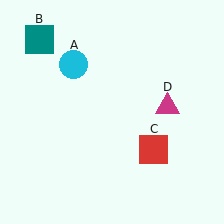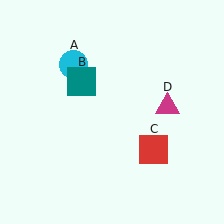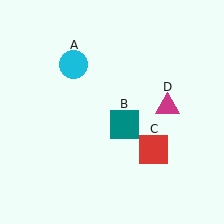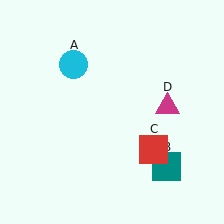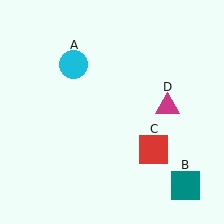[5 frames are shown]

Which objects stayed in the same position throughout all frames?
Cyan circle (object A) and red square (object C) and magenta triangle (object D) remained stationary.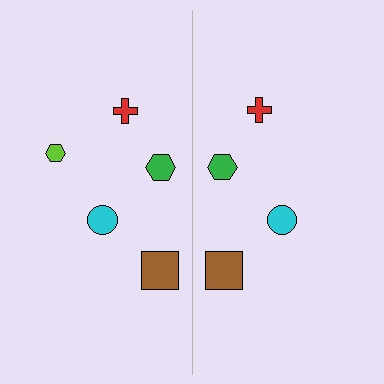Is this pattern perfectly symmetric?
No, the pattern is not perfectly symmetric. A lime hexagon is missing from the right side.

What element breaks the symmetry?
A lime hexagon is missing from the right side.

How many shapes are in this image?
There are 9 shapes in this image.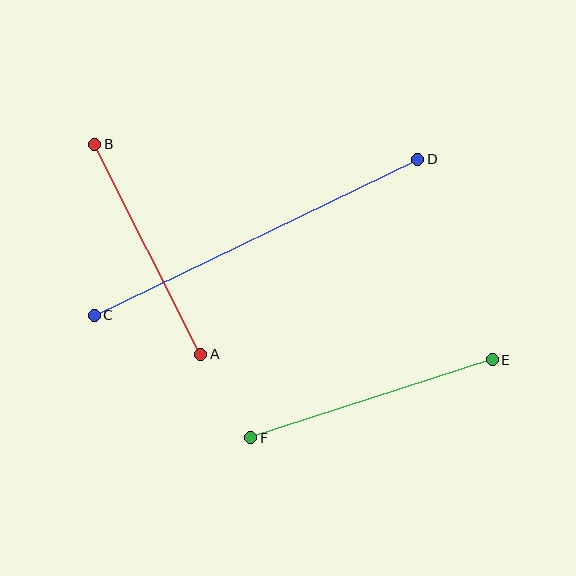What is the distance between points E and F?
The distance is approximately 254 pixels.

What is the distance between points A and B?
The distance is approximately 235 pixels.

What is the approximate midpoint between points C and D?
The midpoint is at approximately (256, 237) pixels.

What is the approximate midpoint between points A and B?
The midpoint is at approximately (148, 249) pixels.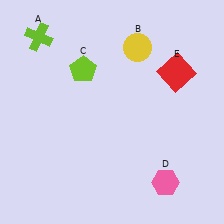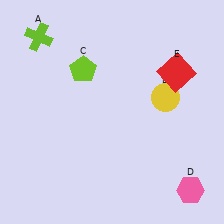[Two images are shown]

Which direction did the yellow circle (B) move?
The yellow circle (B) moved down.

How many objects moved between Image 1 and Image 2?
2 objects moved between the two images.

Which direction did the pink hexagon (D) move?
The pink hexagon (D) moved right.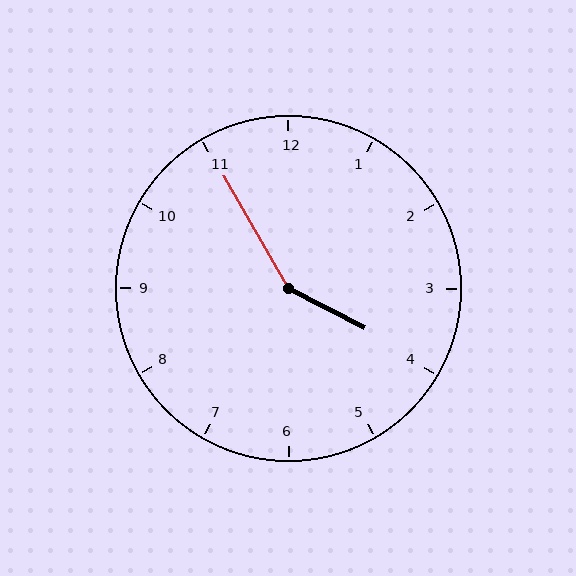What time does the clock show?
3:55.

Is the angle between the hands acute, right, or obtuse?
It is obtuse.